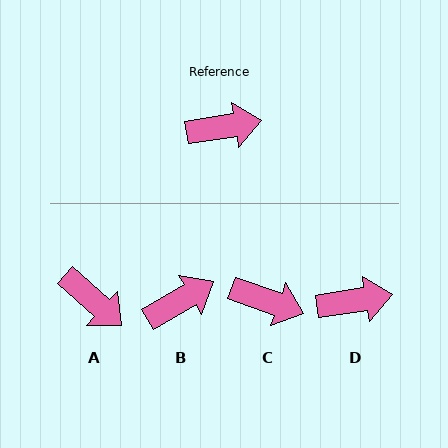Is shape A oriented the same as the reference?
No, it is off by about 51 degrees.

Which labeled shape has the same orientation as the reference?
D.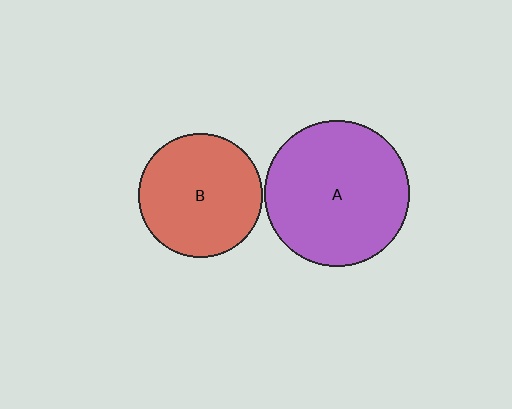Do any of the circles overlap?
No, none of the circles overlap.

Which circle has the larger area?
Circle A (purple).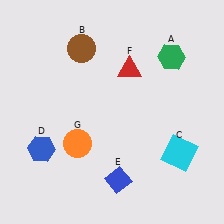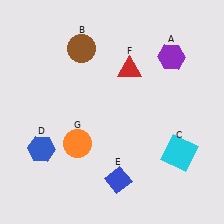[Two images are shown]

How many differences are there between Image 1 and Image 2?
There is 1 difference between the two images.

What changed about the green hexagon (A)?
In Image 1, A is green. In Image 2, it changed to purple.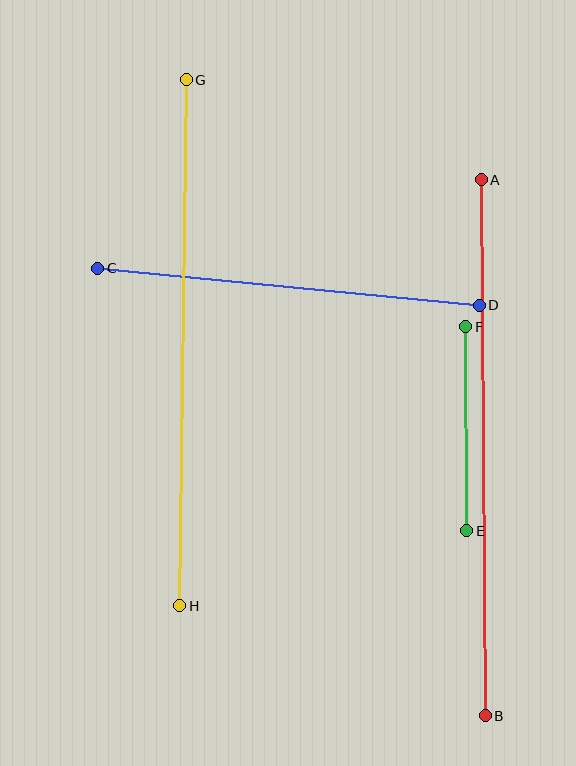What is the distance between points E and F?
The distance is approximately 204 pixels.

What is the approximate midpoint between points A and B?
The midpoint is at approximately (483, 448) pixels.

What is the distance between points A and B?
The distance is approximately 536 pixels.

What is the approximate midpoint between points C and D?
The midpoint is at approximately (288, 287) pixels.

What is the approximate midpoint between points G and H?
The midpoint is at approximately (183, 343) pixels.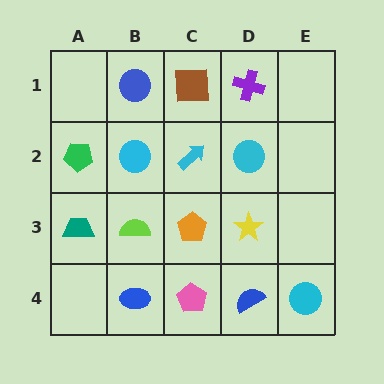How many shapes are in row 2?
4 shapes.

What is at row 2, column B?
A cyan circle.